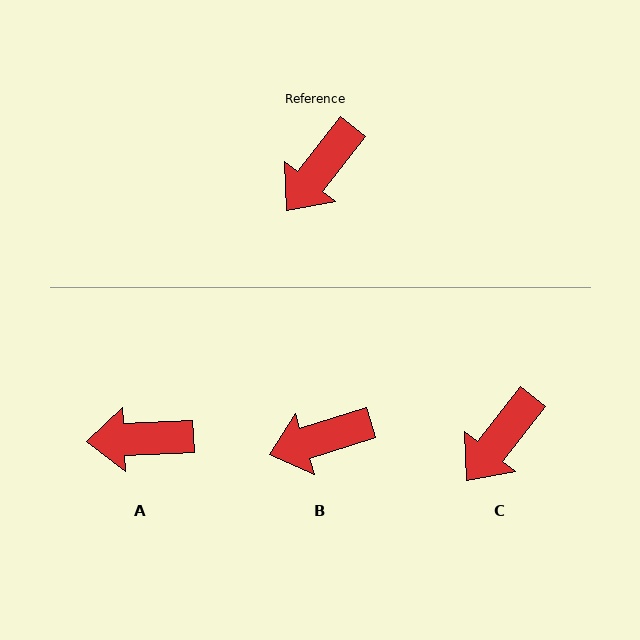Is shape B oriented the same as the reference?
No, it is off by about 34 degrees.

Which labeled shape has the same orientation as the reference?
C.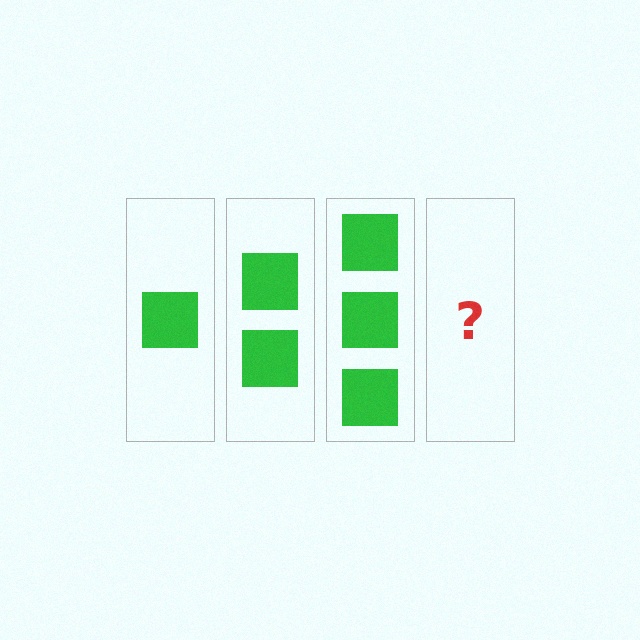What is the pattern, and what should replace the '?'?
The pattern is that each step adds one more square. The '?' should be 4 squares.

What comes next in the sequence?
The next element should be 4 squares.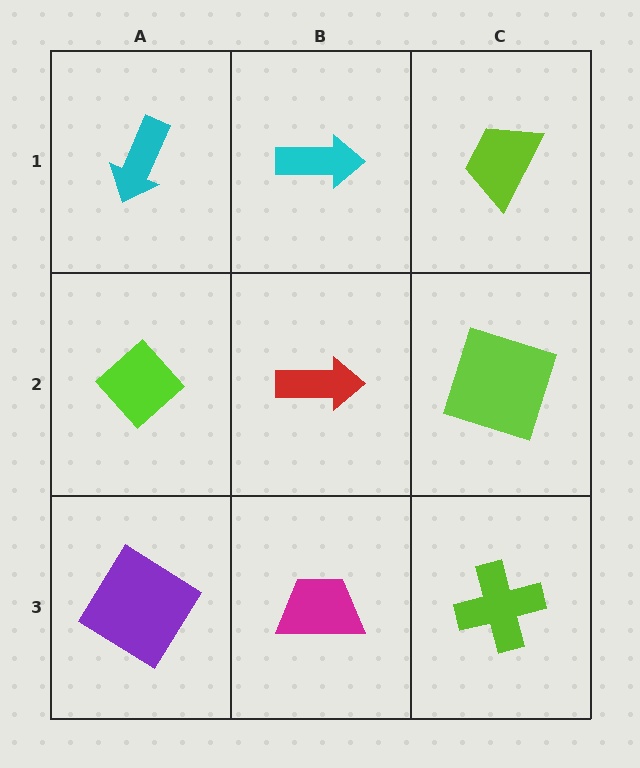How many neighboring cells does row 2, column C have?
3.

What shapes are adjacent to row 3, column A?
A lime diamond (row 2, column A), a magenta trapezoid (row 3, column B).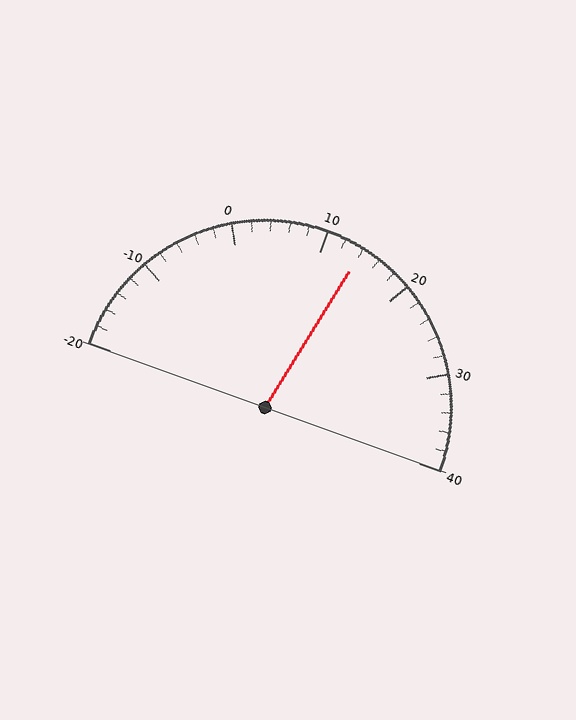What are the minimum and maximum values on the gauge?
The gauge ranges from -20 to 40.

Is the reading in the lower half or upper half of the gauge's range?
The reading is in the upper half of the range (-20 to 40).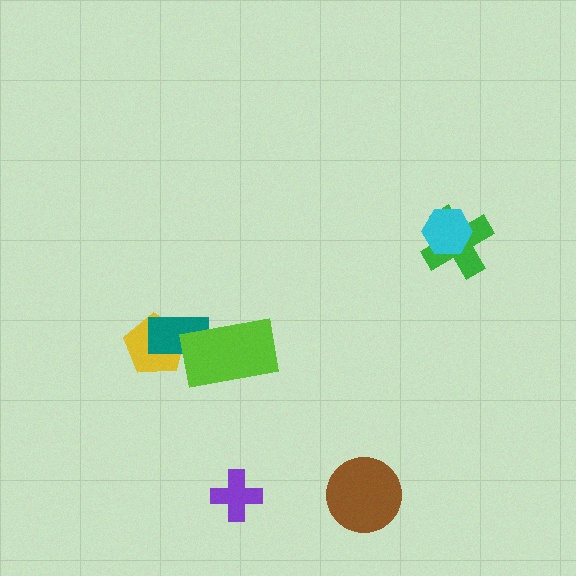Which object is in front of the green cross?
The cyan hexagon is in front of the green cross.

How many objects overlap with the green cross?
1 object overlaps with the green cross.